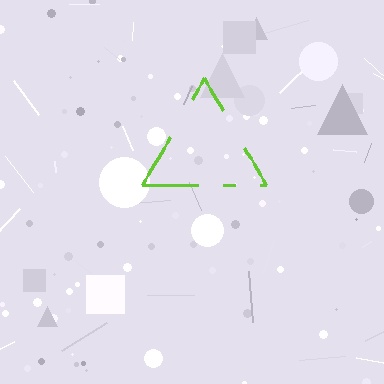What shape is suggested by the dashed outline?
The dashed outline suggests a triangle.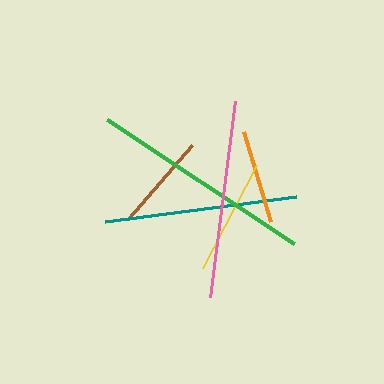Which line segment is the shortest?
The orange line is the shortest at approximately 94 pixels.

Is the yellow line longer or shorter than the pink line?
The pink line is longer than the yellow line.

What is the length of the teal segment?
The teal segment is approximately 192 pixels long.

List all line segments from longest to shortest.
From longest to shortest: green, pink, teal, yellow, brown, orange.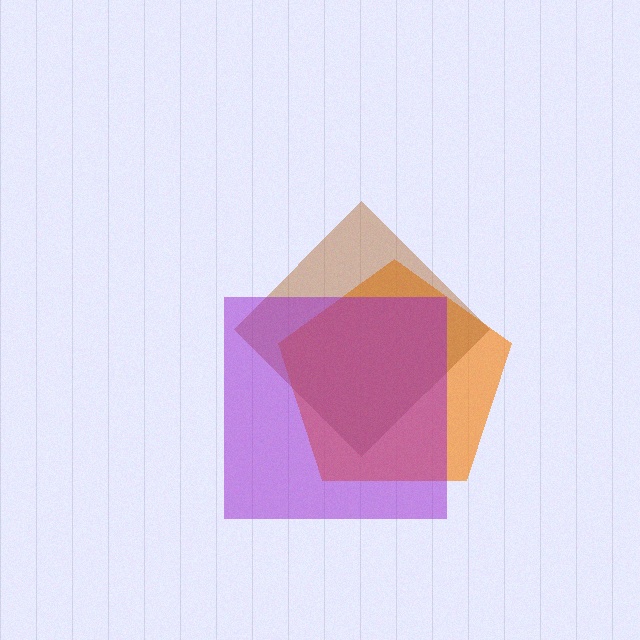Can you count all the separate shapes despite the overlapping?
Yes, there are 3 separate shapes.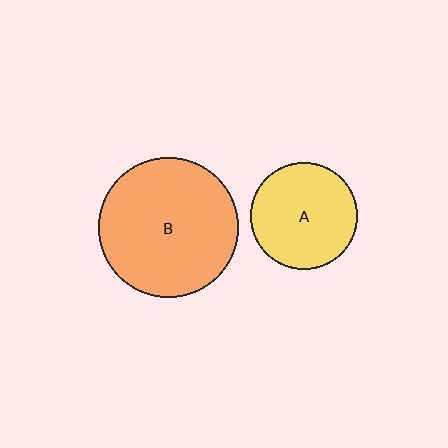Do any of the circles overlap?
No, none of the circles overlap.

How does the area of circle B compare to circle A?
Approximately 1.7 times.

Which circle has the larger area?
Circle B (orange).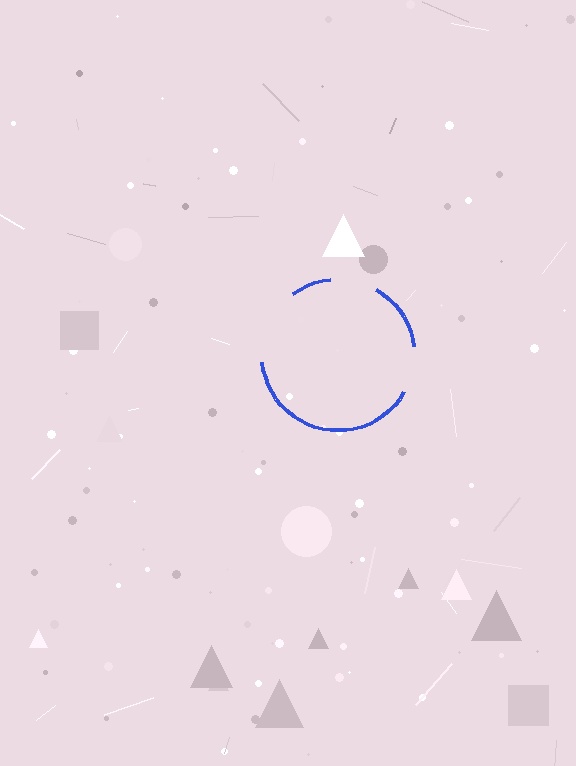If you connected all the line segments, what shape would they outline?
They would outline a circle.